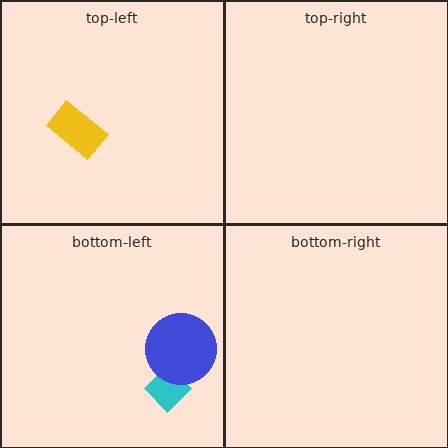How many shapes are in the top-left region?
1.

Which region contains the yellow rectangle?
The top-left region.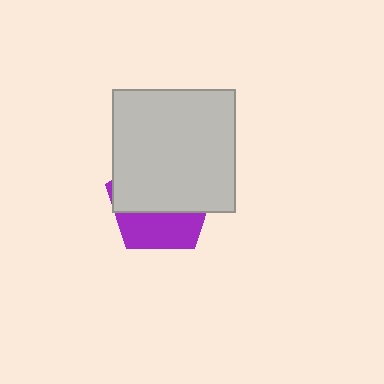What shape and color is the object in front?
The object in front is a light gray square.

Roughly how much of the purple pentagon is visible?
A small part of it is visible (roughly 37%).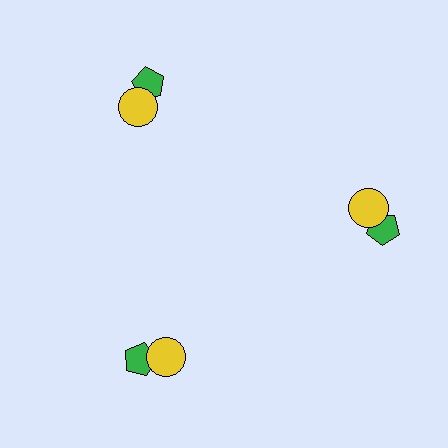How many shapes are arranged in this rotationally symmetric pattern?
There are 6 shapes, arranged in 3 groups of 2.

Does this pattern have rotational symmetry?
Yes, this pattern has 3-fold rotational symmetry. It looks the same after rotating 120 degrees around the center.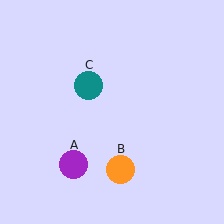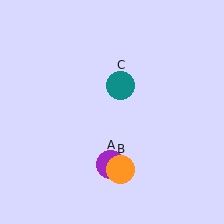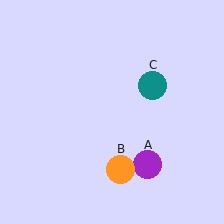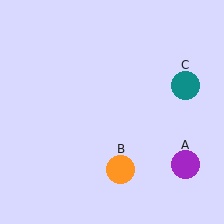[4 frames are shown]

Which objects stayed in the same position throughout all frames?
Orange circle (object B) remained stationary.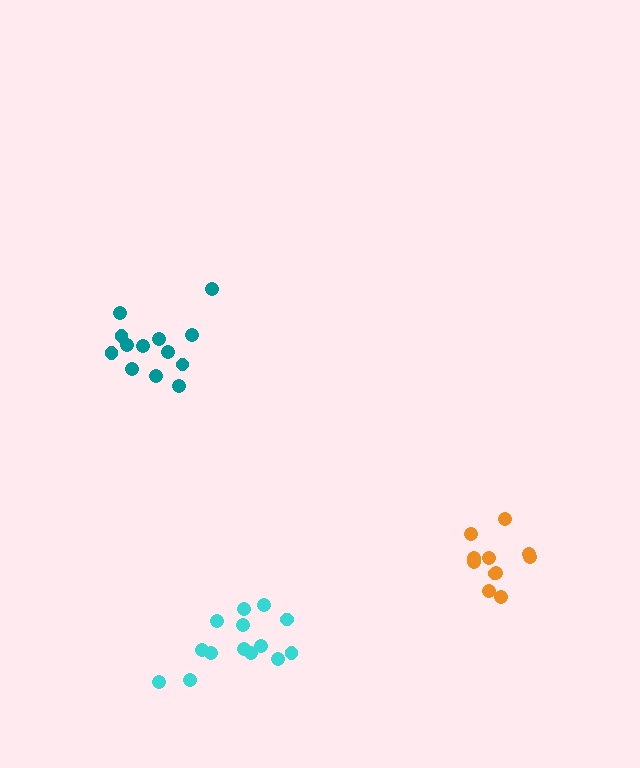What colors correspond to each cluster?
The clusters are colored: cyan, teal, orange.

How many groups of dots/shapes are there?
There are 3 groups.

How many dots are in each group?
Group 1: 14 dots, Group 2: 13 dots, Group 3: 11 dots (38 total).